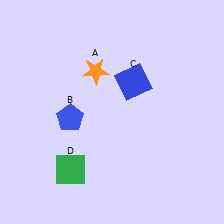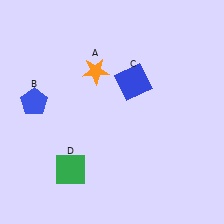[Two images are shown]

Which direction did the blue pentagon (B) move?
The blue pentagon (B) moved left.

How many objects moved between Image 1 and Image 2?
1 object moved between the two images.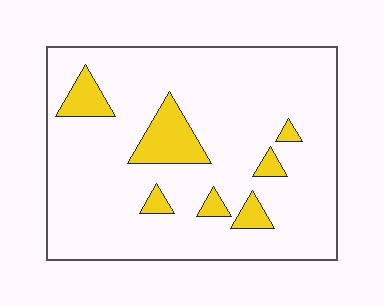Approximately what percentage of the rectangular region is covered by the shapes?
Approximately 10%.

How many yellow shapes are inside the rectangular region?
7.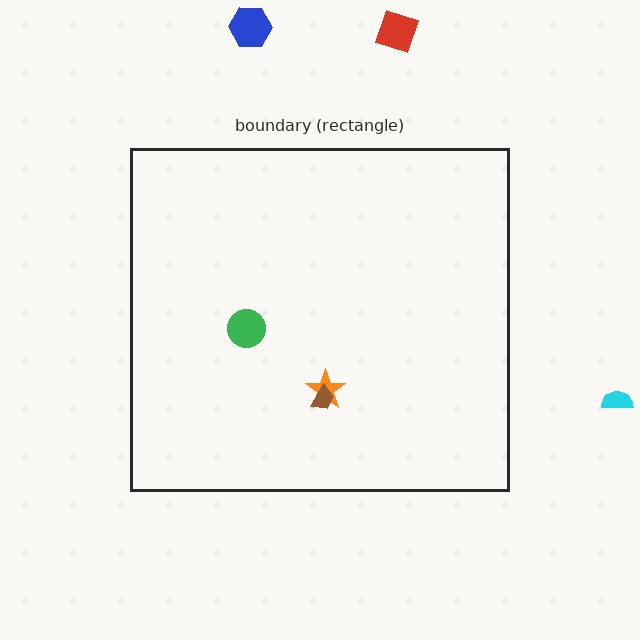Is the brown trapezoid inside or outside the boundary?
Inside.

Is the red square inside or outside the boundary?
Outside.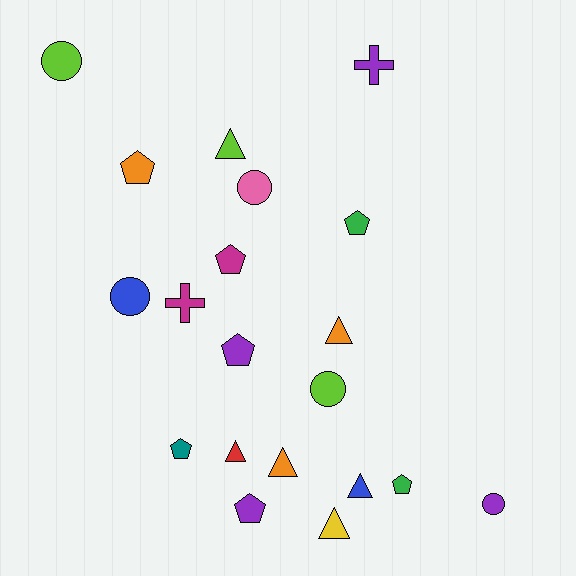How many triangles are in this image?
There are 6 triangles.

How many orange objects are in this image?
There are 3 orange objects.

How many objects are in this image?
There are 20 objects.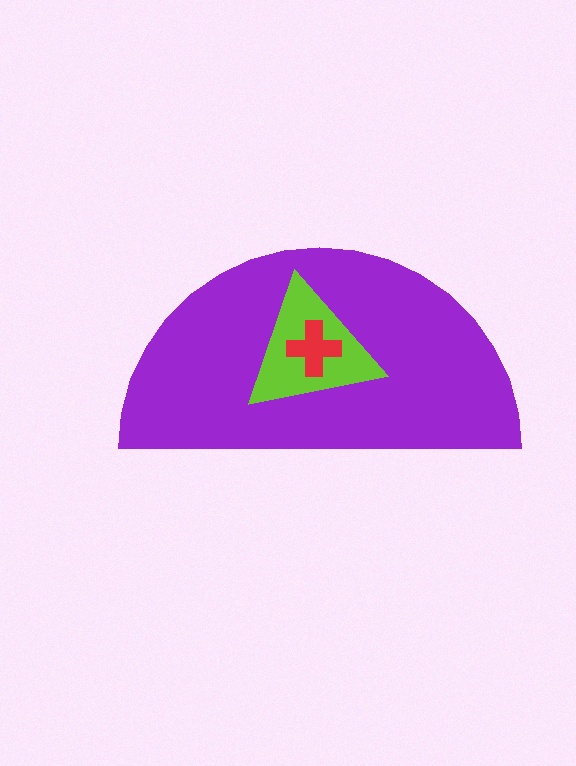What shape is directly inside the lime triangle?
The red cross.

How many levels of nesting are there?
3.